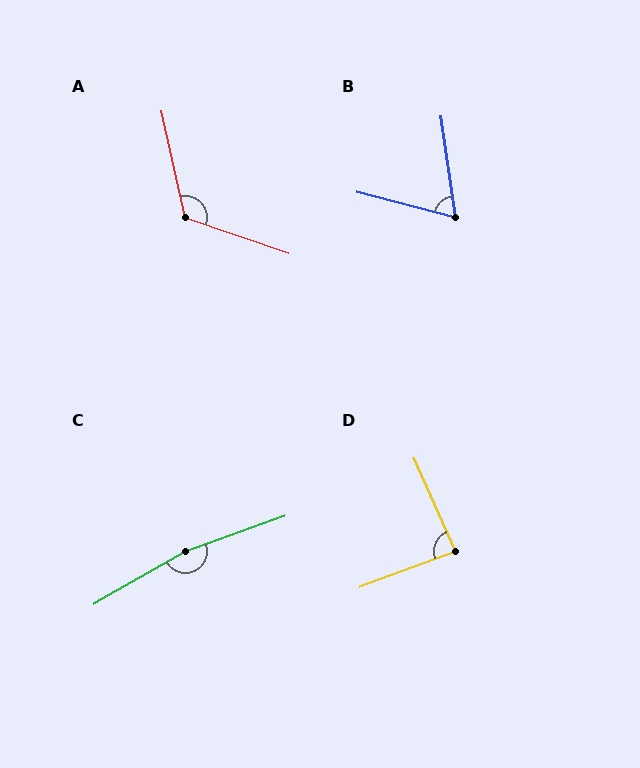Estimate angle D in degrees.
Approximately 86 degrees.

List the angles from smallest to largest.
B (67°), D (86°), A (121°), C (170°).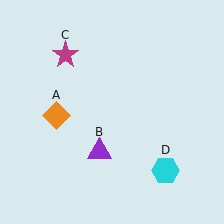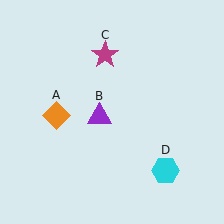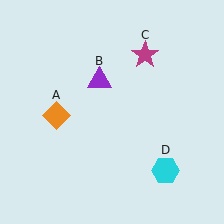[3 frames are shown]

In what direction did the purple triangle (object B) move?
The purple triangle (object B) moved up.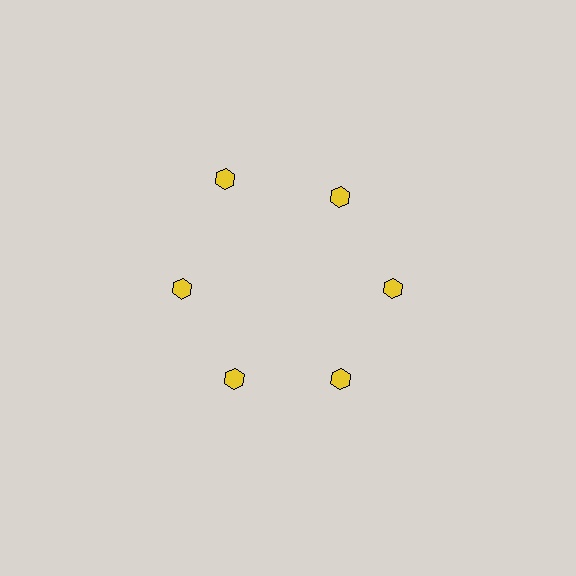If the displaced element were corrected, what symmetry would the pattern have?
It would have 6-fold rotational symmetry — the pattern would map onto itself every 60 degrees.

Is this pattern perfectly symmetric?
No. The 6 yellow hexagons are arranged in a ring, but one element near the 11 o'clock position is pushed outward from the center, breaking the 6-fold rotational symmetry.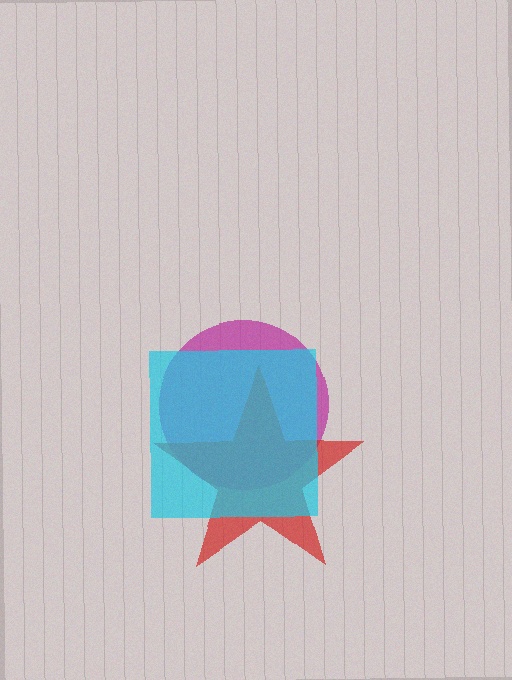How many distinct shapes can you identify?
There are 3 distinct shapes: a magenta circle, a red star, a cyan square.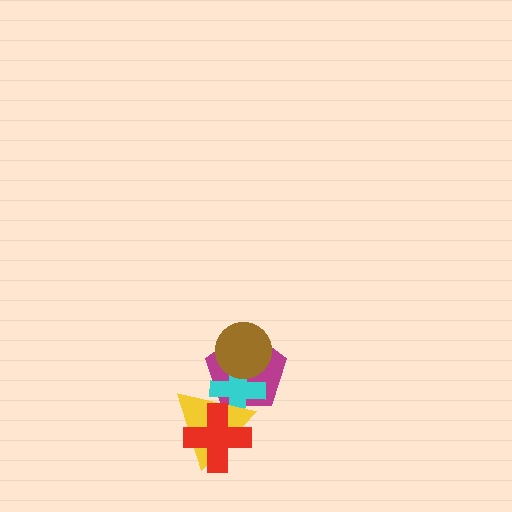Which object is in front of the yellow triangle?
The red cross is in front of the yellow triangle.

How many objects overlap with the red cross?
2 objects overlap with the red cross.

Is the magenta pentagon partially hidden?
Yes, it is partially covered by another shape.